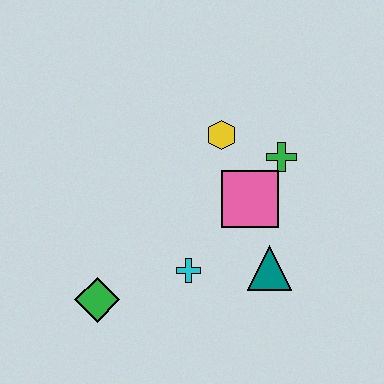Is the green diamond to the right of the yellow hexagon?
No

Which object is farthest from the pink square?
The green diamond is farthest from the pink square.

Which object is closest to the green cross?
The pink square is closest to the green cross.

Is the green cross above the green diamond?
Yes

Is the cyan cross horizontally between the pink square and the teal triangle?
No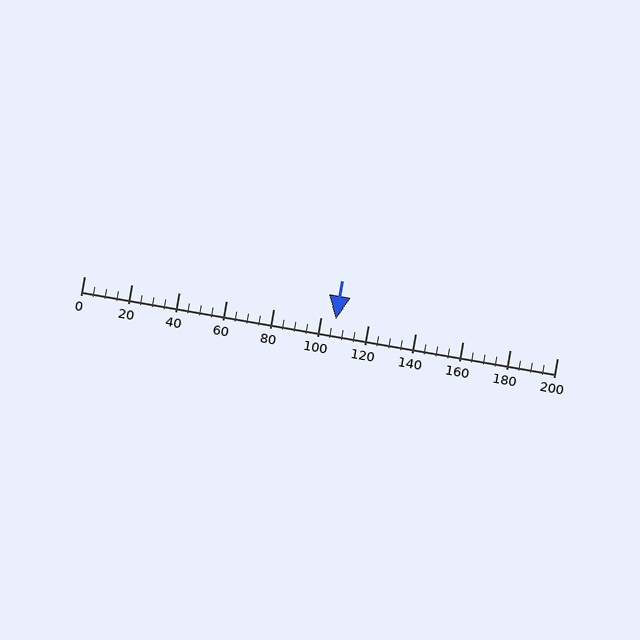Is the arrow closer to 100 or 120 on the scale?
The arrow is closer to 100.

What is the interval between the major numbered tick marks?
The major tick marks are spaced 20 units apart.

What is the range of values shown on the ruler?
The ruler shows values from 0 to 200.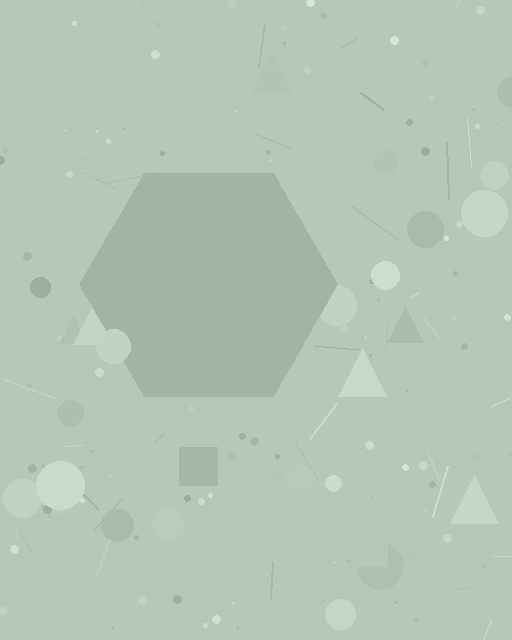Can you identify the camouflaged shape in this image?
The camouflaged shape is a hexagon.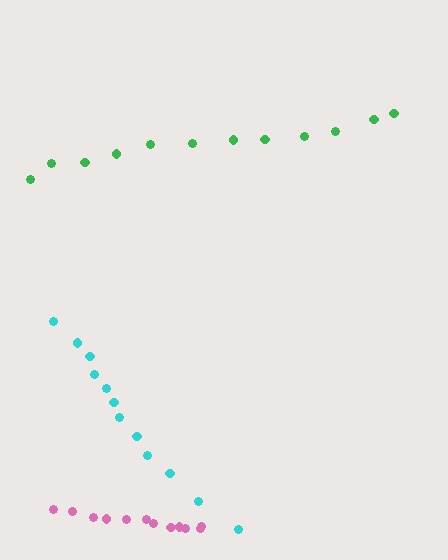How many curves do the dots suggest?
There are 3 distinct paths.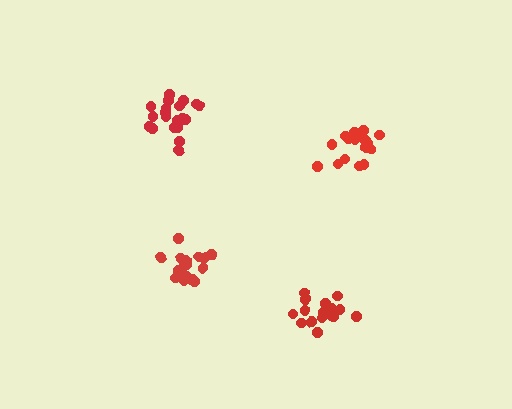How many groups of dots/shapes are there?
There are 4 groups.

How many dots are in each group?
Group 1: 16 dots, Group 2: 21 dots, Group 3: 18 dots, Group 4: 17 dots (72 total).